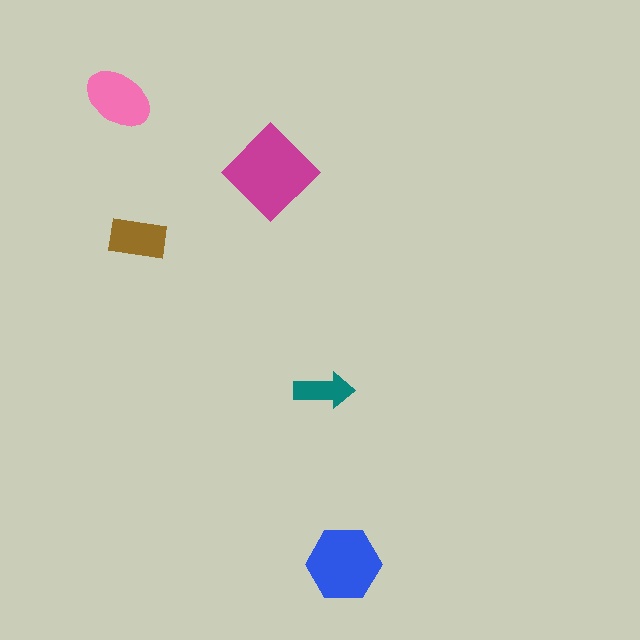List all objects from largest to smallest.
The magenta diamond, the blue hexagon, the pink ellipse, the brown rectangle, the teal arrow.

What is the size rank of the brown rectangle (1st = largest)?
4th.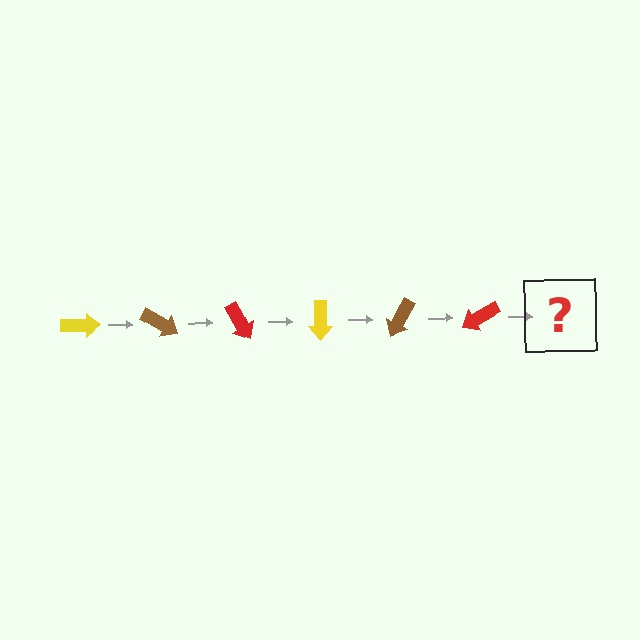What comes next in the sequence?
The next element should be a yellow arrow, rotated 180 degrees from the start.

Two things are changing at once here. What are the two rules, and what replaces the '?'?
The two rules are that it rotates 30 degrees each step and the color cycles through yellow, brown, and red. The '?' should be a yellow arrow, rotated 180 degrees from the start.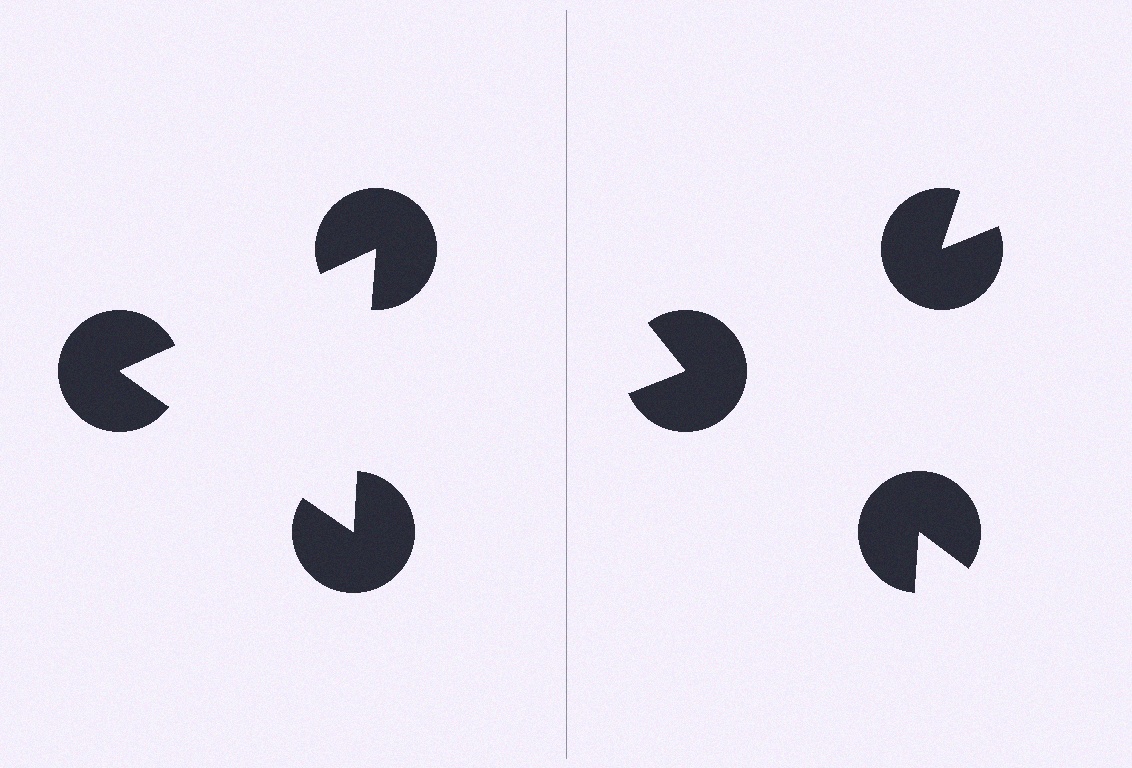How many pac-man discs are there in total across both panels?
6 — 3 on each side.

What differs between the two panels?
The pac-man discs are positioned identically on both sides; only the wedge orientations differ. On the left they align to a triangle; on the right they are misaligned.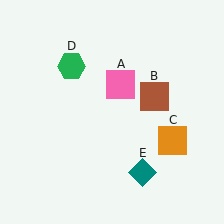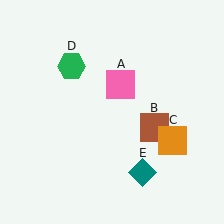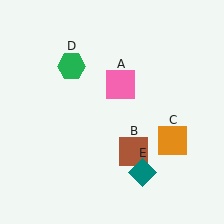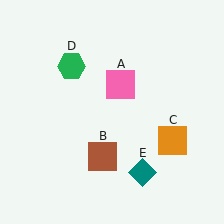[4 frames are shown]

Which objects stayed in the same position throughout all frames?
Pink square (object A) and orange square (object C) and green hexagon (object D) and teal diamond (object E) remained stationary.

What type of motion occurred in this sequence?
The brown square (object B) rotated clockwise around the center of the scene.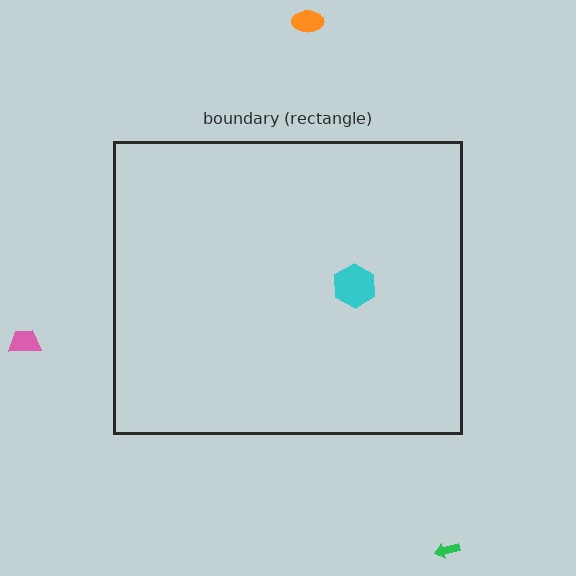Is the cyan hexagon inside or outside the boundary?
Inside.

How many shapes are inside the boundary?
1 inside, 3 outside.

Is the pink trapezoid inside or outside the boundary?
Outside.